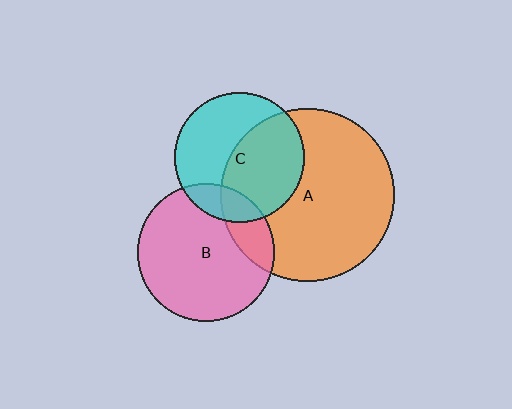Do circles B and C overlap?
Yes.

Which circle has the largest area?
Circle A (orange).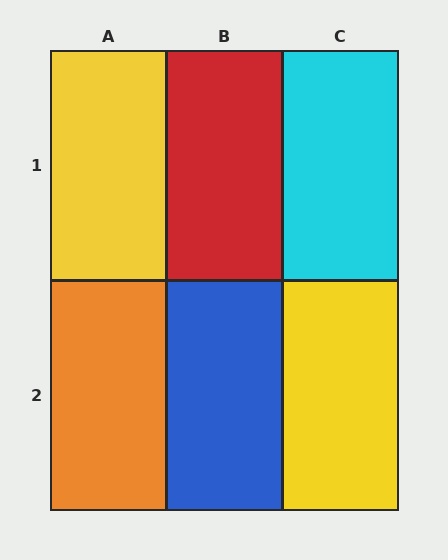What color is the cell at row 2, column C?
Yellow.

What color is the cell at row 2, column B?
Blue.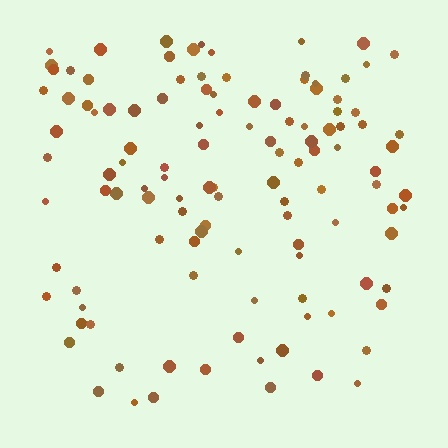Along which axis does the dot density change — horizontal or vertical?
Vertical.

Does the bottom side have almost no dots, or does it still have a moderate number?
Still a moderate number, just noticeably fewer than the top.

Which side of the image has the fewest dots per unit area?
The bottom.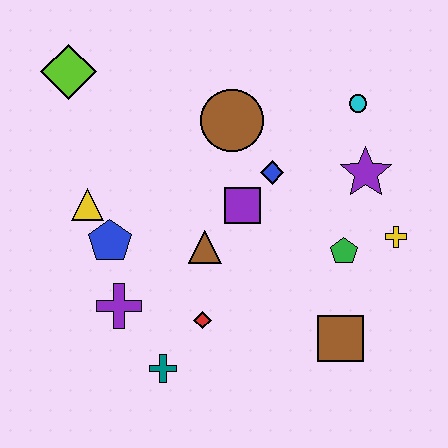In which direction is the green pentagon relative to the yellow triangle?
The green pentagon is to the right of the yellow triangle.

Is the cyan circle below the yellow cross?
No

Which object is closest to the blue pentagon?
The yellow triangle is closest to the blue pentagon.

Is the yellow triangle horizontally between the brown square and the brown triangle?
No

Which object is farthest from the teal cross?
The cyan circle is farthest from the teal cross.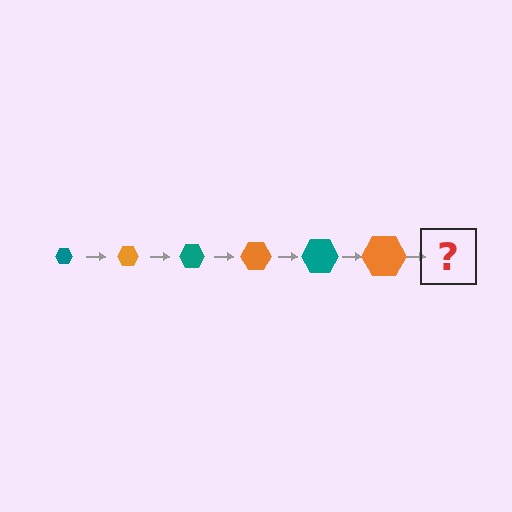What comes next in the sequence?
The next element should be a teal hexagon, larger than the previous one.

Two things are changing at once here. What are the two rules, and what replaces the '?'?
The two rules are that the hexagon grows larger each step and the color cycles through teal and orange. The '?' should be a teal hexagon, larger than the previous one.